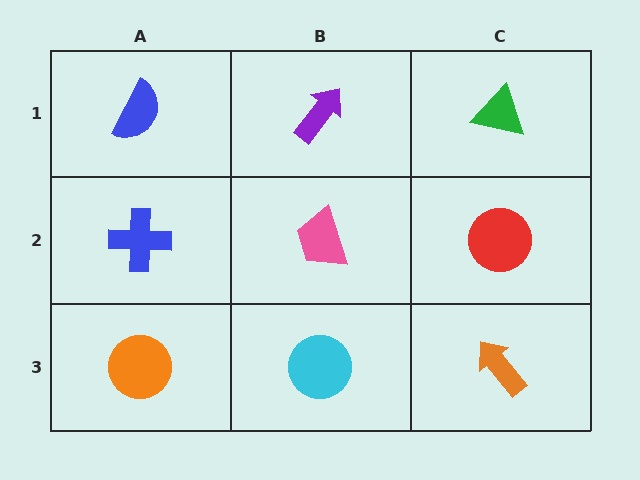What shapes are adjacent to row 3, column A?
A blue cross (row 2, column A), a cyan circle (row 3, column B).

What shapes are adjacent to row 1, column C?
A red circle (row 2, column C), a purple arrow (row 1, column B).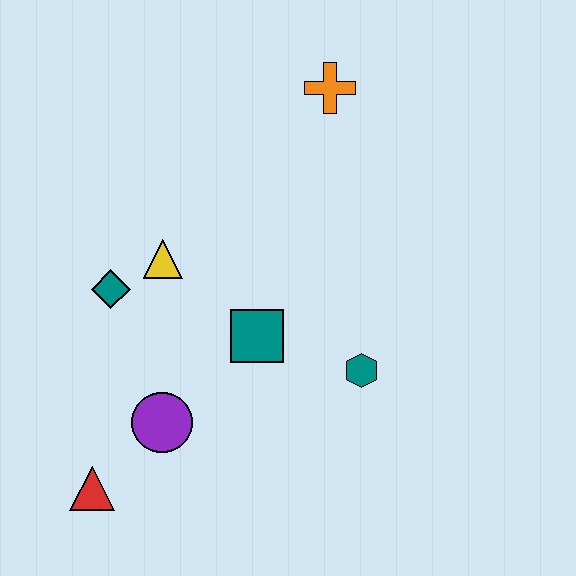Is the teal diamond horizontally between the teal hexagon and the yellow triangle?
No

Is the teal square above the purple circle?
Yes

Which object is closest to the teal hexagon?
The teal square is closest to the teal hexagon.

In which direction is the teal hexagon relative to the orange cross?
The teal hexagon is below the orange cross.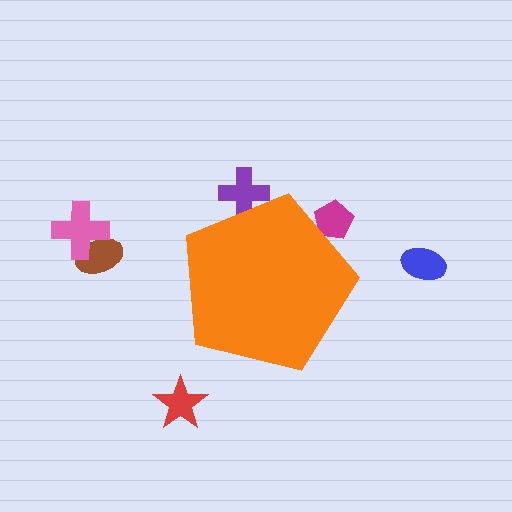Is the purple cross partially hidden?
Yes, the purple cross is partially hidden behind the orange pentagon.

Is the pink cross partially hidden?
No, the pink cross is fully visible.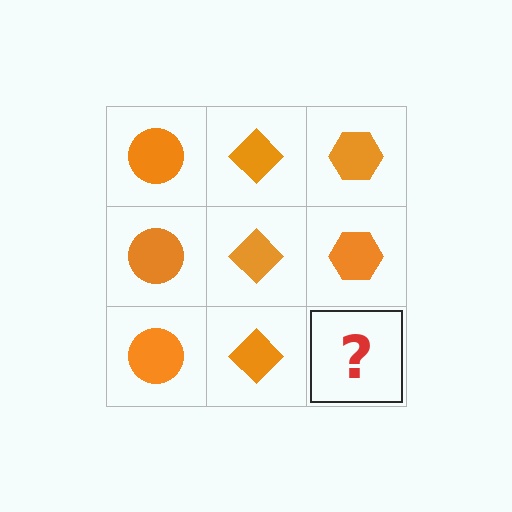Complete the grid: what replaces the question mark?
The question mark should be replaced with an orange hexagon.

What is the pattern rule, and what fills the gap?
The rule is that each column has a consistent shape. The gap should be filled with an orange hexagon.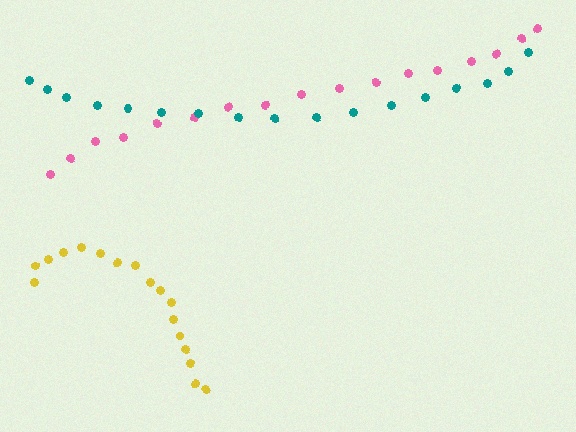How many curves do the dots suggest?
There are 3 distinct paths.